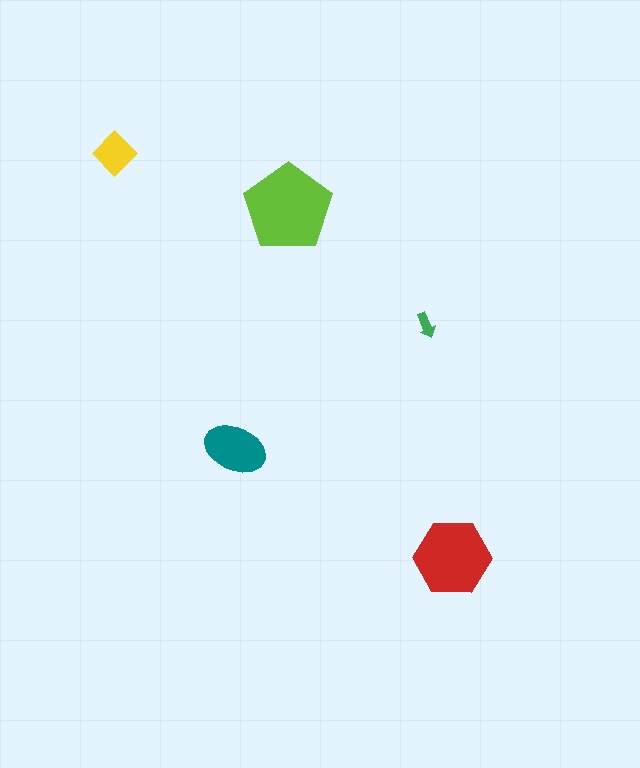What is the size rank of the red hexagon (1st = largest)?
2nd.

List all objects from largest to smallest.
The lime pentagon, the red hexagon, the teal ellipse, the yellow diamond, the green arrow.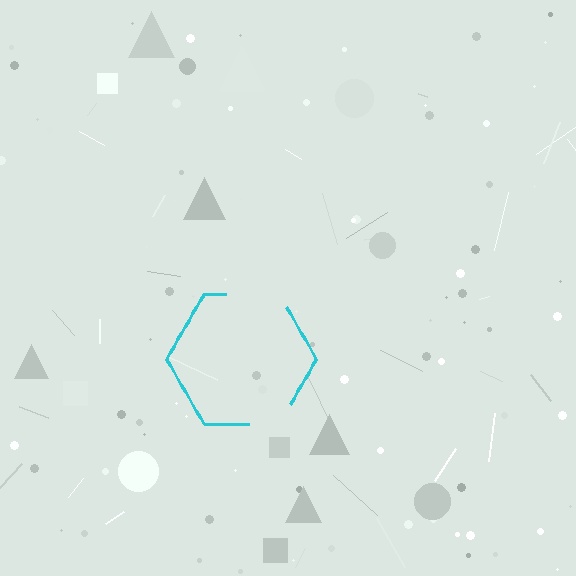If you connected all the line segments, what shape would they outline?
They would outline a hexagon.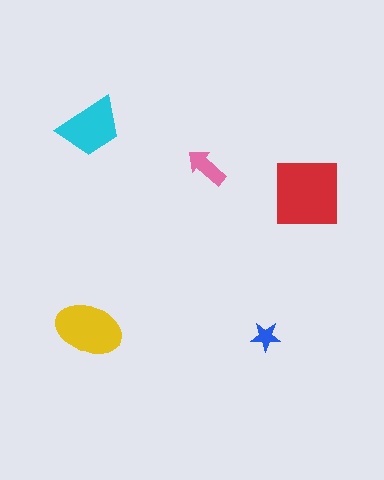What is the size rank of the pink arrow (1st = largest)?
4th.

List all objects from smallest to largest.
The blue star, the pink arrow, the cyan trapezoid, the yellow ellipse, the red square.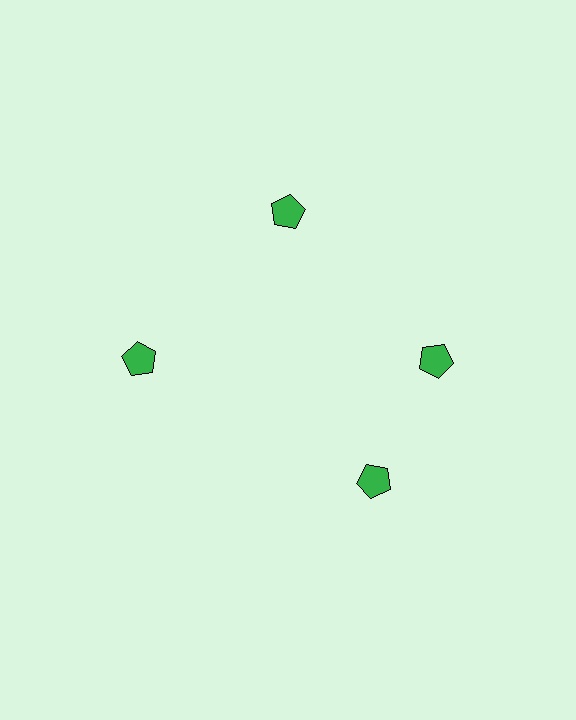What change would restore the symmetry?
The symmetry would be restored by rotating it back into even spacing with its neighbors so that all 4 pentagons sit at equal angles and equal distance from the center.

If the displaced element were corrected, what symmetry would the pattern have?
It would have 4-fold rotational symmetry — the pattern would map onto itself every 90 degrees.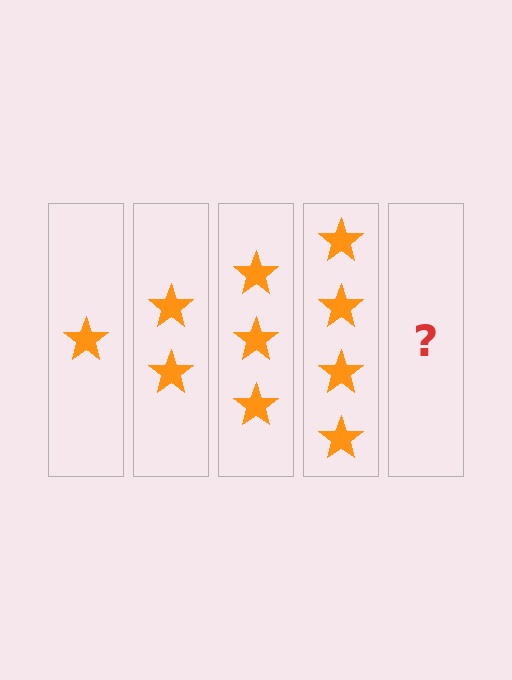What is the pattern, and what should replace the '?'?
The pattern is that each step adds one more star. The '?' should be 5 stars.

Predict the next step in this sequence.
The next step is 5 stars.